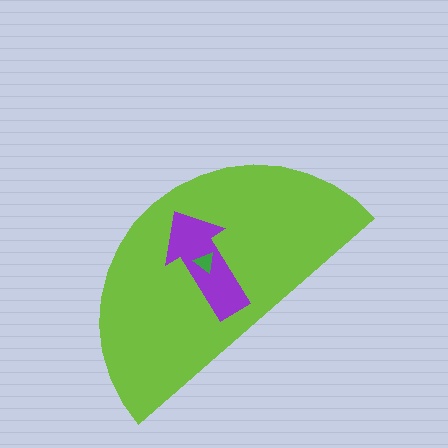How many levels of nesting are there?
3.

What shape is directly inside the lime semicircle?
The purple arrow.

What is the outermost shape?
The lime semicircle.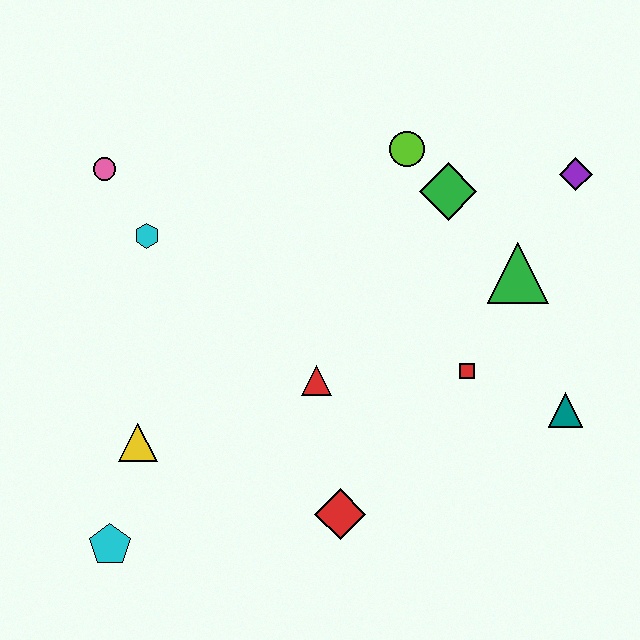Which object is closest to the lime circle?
The green diamond is closest to the lime circle.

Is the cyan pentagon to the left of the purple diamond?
Yes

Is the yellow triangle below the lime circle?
Yes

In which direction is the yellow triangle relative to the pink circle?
The yellow triangle is below the pink circle.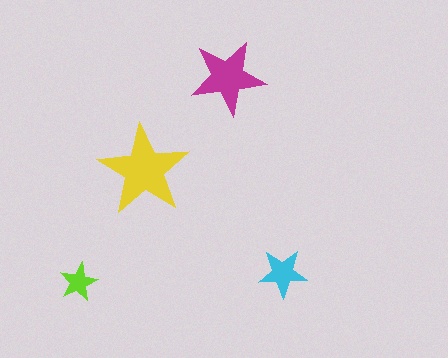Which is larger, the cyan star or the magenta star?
The magenta one.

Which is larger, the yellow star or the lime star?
The yellow one.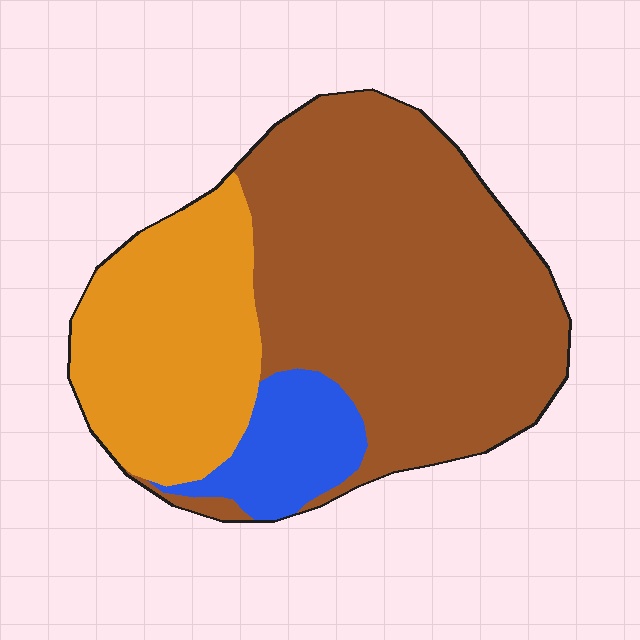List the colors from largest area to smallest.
From largest to smallest: brown, orange, blue.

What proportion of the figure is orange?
Orange takes up about one quarter (1/4) of the figure.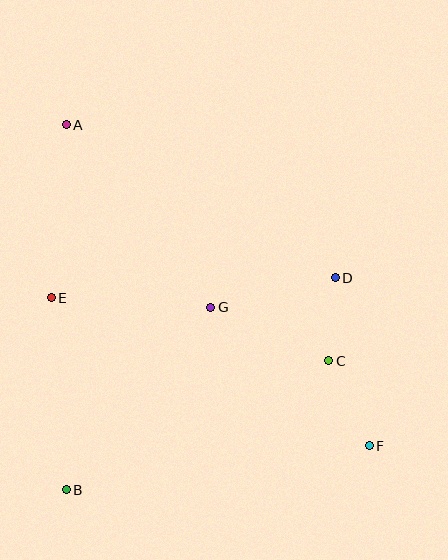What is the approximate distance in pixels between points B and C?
The distance between B and C is approximately 292 pixels.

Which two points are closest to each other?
Points C and D are closest to each other.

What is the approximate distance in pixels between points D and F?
The distance between D and F is approximately 172 pixels.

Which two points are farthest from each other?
Points A and F are farthest from each other.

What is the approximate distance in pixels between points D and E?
The distance between D and E is approximately 284 pixels.